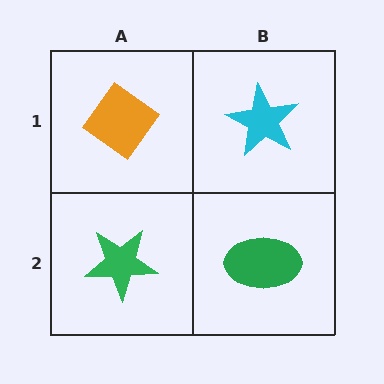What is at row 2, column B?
A green ellipse.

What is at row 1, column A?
An orange diamond.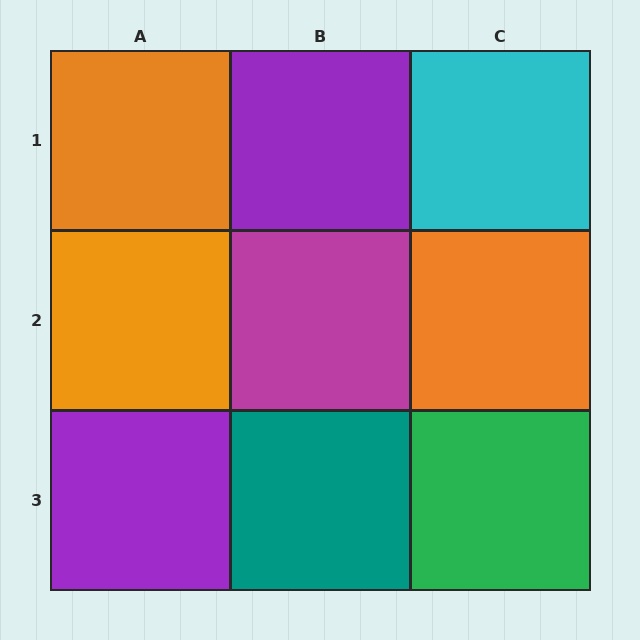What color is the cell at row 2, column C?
Orange.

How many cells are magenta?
1 cell is magenta.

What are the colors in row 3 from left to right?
Purple, teal, green.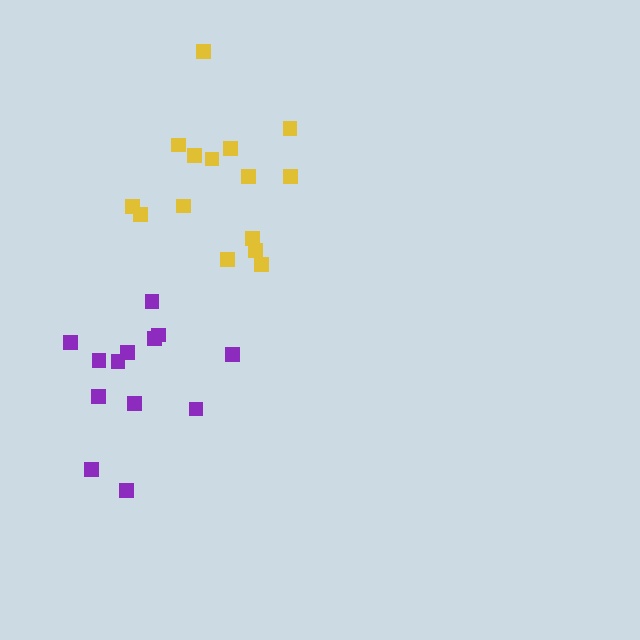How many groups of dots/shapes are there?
There are 2 groups.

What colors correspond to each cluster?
The clusters are colored: purple, yellow.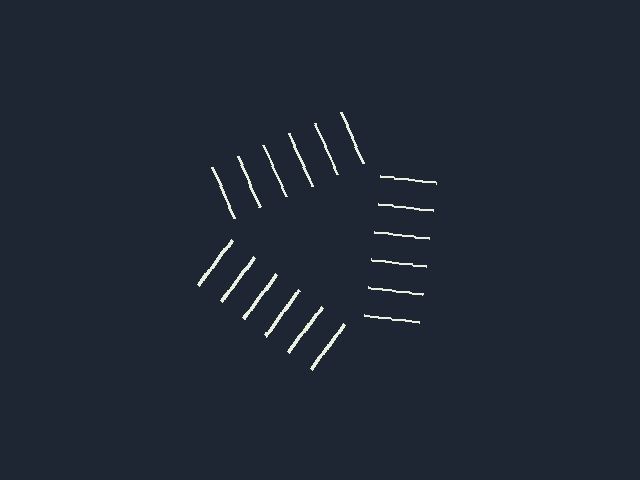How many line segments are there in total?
18 — 6 along each of the 3 edges.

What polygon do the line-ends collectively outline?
An illusory triangle — the line segments terminate on its edges but no continuous stroke is drawn.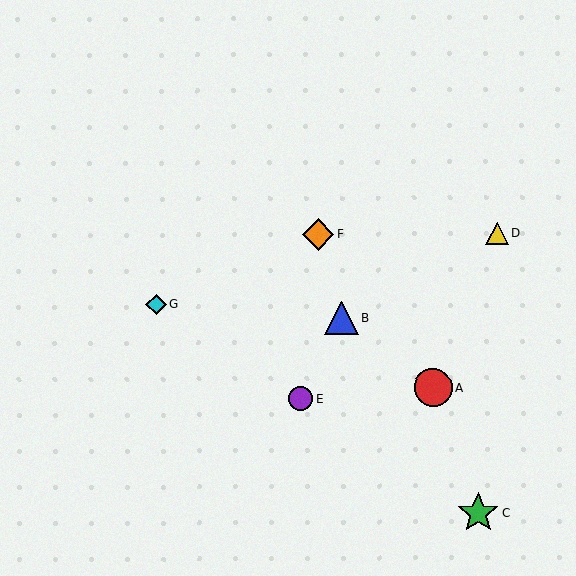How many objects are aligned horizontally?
2 objects (D, F) are aligned horizontally.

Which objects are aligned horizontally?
Objects D, F are aligned horizontally.